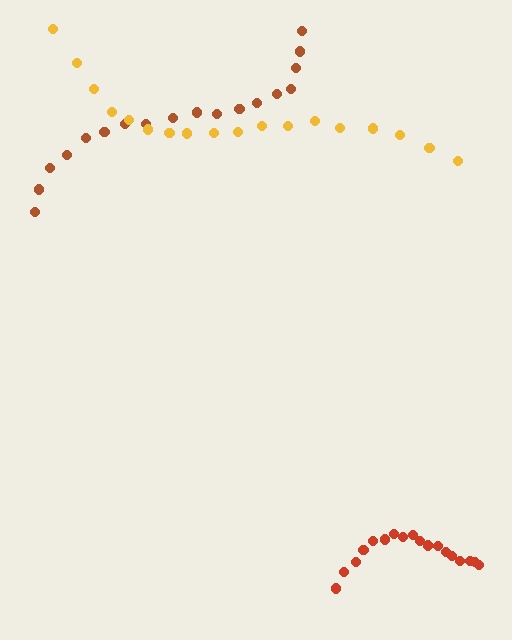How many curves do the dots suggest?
There are 3 distinct paths.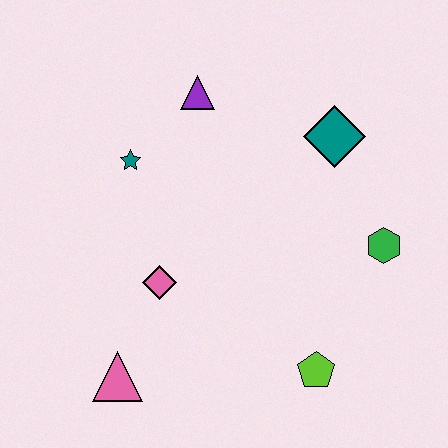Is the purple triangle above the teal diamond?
Yes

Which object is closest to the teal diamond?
The green hexagon is closest to the teal diamond.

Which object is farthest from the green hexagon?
The pink triangle is farthest from the green hexagon.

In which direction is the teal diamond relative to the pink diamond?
The teal diamond is to the right of the pink diamond.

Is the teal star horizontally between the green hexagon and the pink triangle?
Yes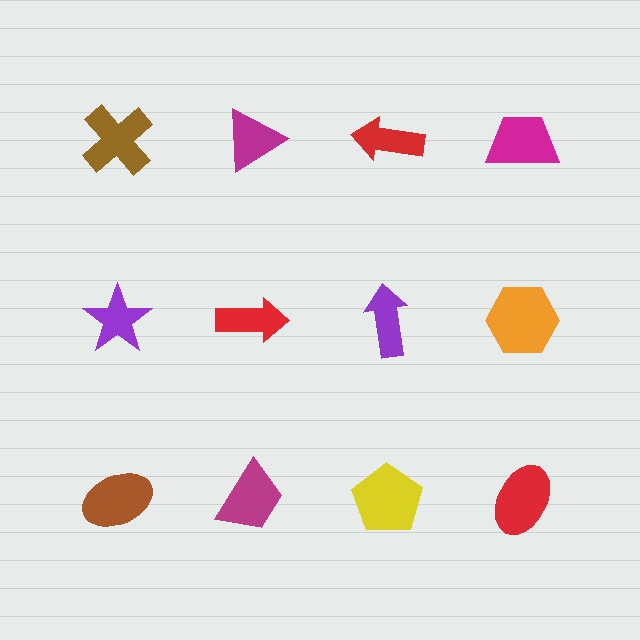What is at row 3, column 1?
A brown ellipse.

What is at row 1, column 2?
A magenta triangle.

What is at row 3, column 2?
A magenta trapezoid.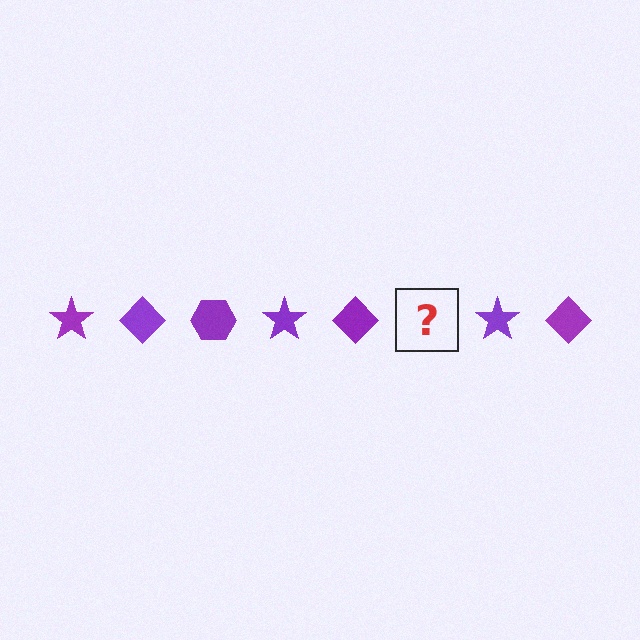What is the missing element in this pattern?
The missing element is a purple hexagon.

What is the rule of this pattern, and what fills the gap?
The rule is that the pattern cycles through star, diamond, hexagon shapes in purple. The gap should be filled with a purple hexagon.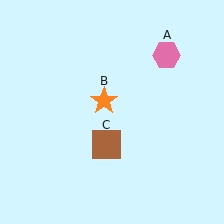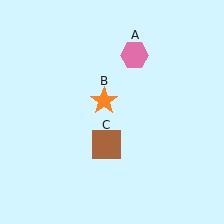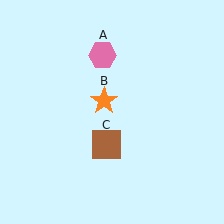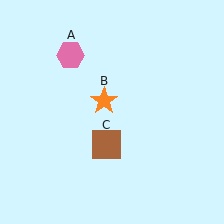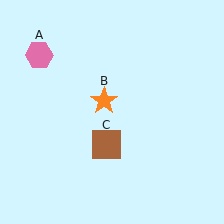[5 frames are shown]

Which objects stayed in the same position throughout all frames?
Orange star (object B) and brown square (object C) remained stationary.